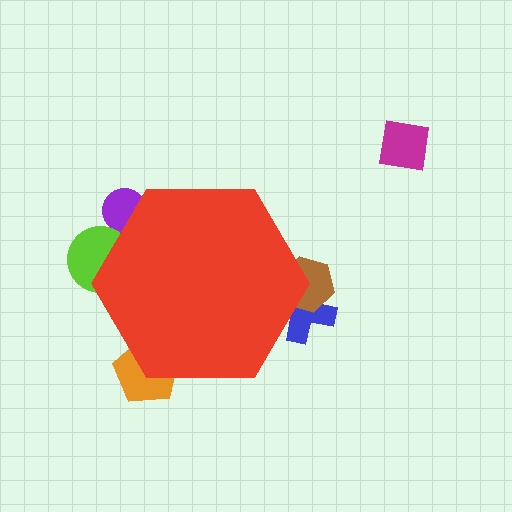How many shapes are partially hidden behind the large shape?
5 shapes are partially hidden.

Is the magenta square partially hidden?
No, the magenta square is fully visible.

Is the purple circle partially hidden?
Yes, the purple circle is partially hidden behind the red hexagon.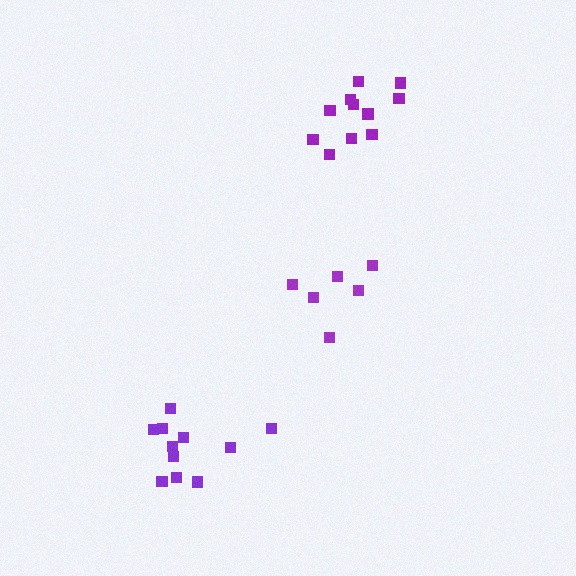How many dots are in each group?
Group 1: 6 dots, Group 2: 11 dots, Group 3: 11 dots (28 total).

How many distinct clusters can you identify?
There are 3 distinct clusters.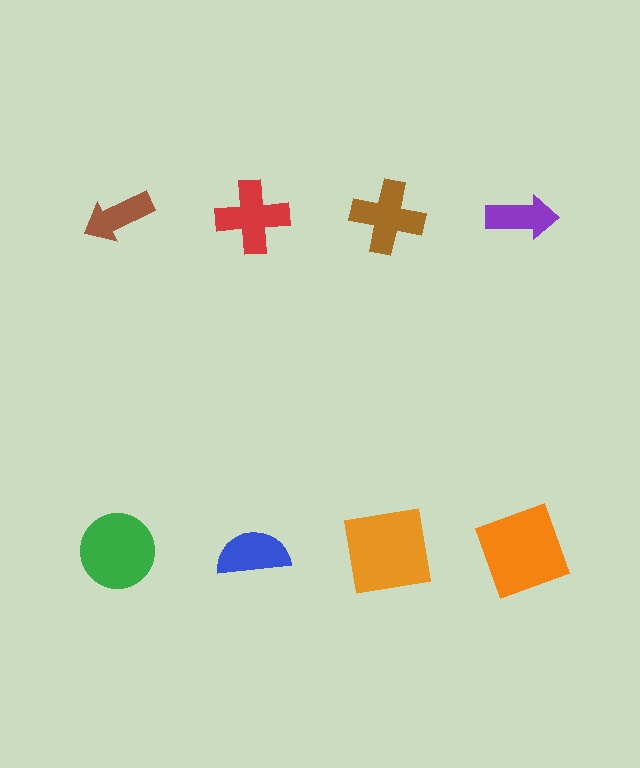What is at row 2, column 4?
An orange square.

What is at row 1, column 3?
A brown cross.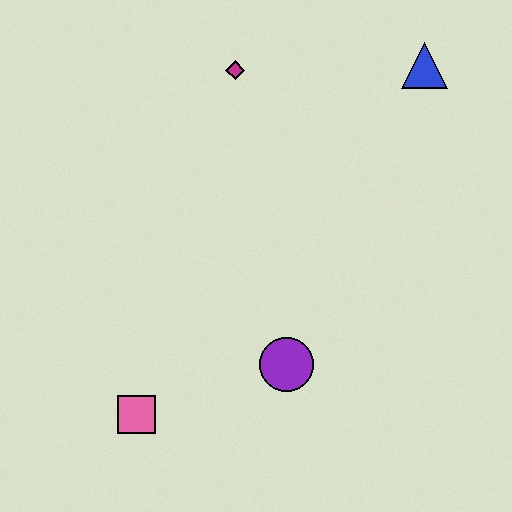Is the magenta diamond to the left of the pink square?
No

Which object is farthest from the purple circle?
The blue triangle is farthest from the purple circle.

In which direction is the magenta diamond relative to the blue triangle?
The magenta diamond is to the left of the blue triangle.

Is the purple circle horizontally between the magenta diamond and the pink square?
No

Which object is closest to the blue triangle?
The magenta diamond is closest to the blue triangle.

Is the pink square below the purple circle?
Yes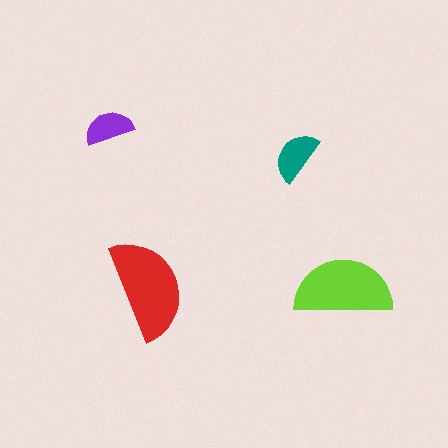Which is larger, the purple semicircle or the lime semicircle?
The lime one.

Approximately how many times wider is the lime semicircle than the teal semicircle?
About 2 times wider.